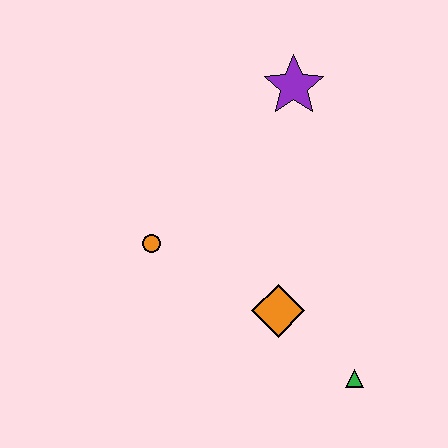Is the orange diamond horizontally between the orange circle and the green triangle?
Yes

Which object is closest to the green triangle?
The orange diamond is closest to the green triangle.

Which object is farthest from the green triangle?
The purple star is farthest from the green triangle.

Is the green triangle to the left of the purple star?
No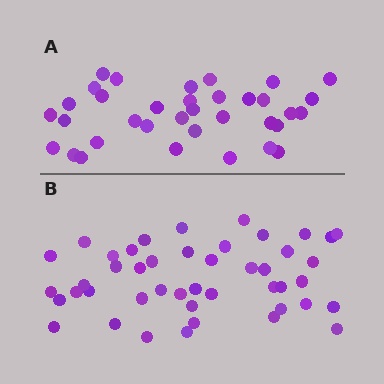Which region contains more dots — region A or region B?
Region B (the bottom region) has more dots.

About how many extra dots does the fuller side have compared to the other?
Region B has roughly 10 or so more dots than region A.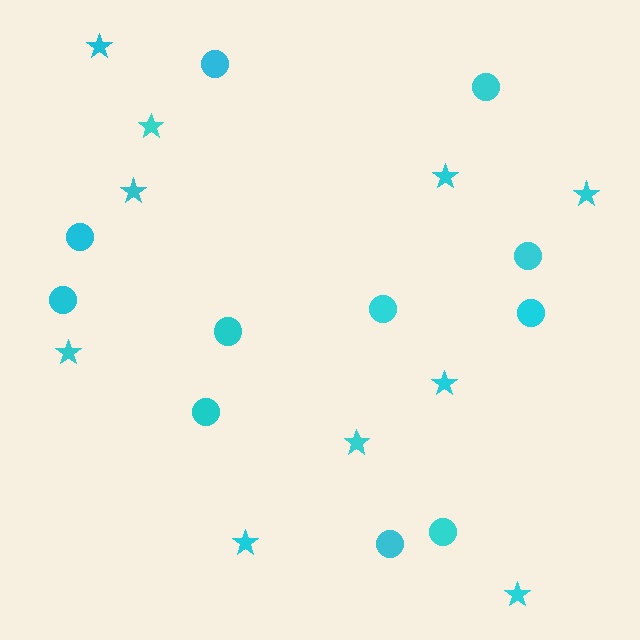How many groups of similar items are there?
There are 2 groups: one group of circles (11) and one group of stars (10).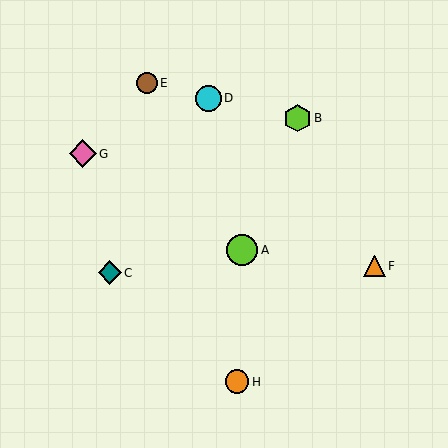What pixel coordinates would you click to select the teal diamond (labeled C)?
Click at (110, 273) to select the teal diamond C.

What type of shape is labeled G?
Shape G is a pink diamond.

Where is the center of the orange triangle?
The center of the orange triangle is at (374, 266).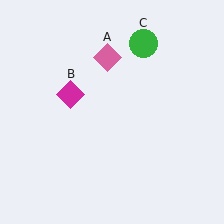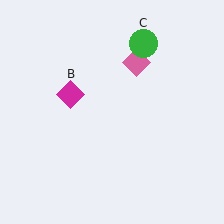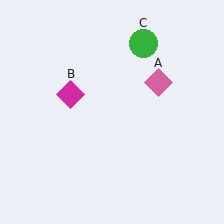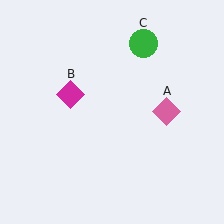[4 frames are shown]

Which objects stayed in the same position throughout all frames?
Magenta diamond (object B) and green circle (object C) remained stationary.